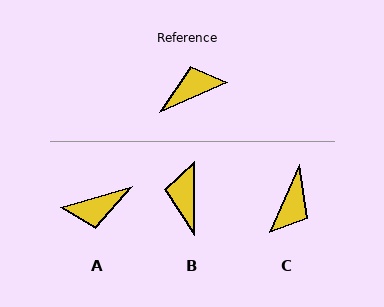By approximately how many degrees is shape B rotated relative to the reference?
Approximately 66 degrees counter-clockwise.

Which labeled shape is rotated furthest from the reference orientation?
A, about 172 degrees away.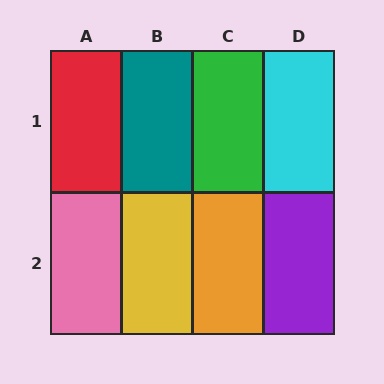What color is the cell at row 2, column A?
Pink.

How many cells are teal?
1 cell is teal.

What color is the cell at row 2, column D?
Purple.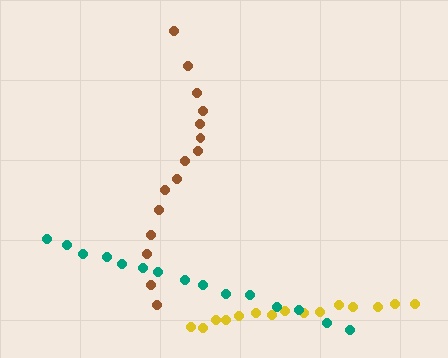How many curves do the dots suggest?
There are 3 distinct paths.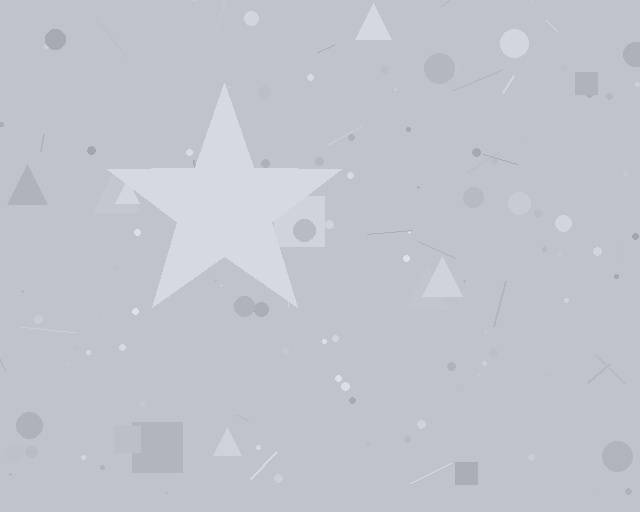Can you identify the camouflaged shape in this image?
The camouflaged shape is a star.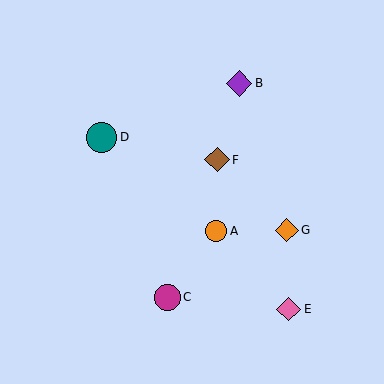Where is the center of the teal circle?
The center of the teal circle is at (102, 137).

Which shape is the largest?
The teal circle (labeled D) is the largest.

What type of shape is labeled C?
Shape C is a magenta circle.